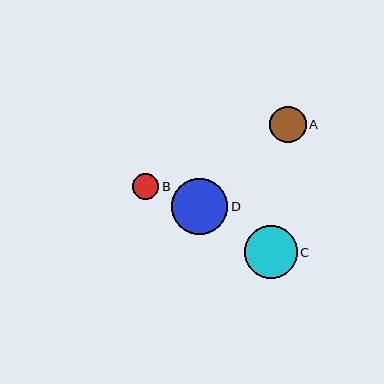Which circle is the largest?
Circle D is the largest with a size of approximately 57 pixels.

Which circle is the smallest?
Circle B is the smallest with a size of approximately 27 pixels.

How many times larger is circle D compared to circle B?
Circle D is approximately 2.1 times the size of circle B.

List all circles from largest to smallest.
From largest to smallest: D, C, A, B.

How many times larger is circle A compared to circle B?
Circle A is approximately 1.4 times the size of circle B.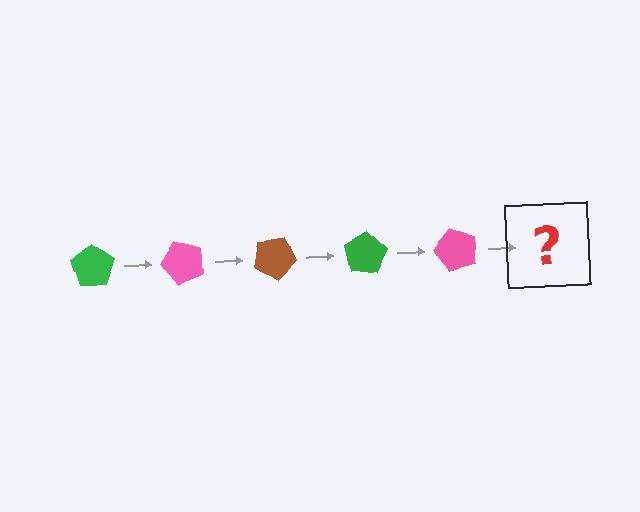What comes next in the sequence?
The next element should be a brown pentagon, rotated 250 degrees from the start.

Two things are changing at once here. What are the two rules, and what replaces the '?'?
The two rules are that it rotates 50 degrees each step and the color cycles through green, pink, and brown. The '?' should be a brown pentagon, rotated 250 degrees from the start.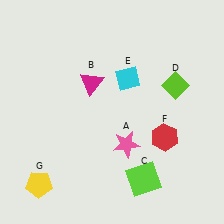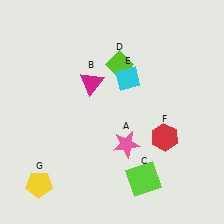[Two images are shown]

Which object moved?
The lime diamond (D) moved left.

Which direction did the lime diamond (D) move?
The lime diamond (D) moved left.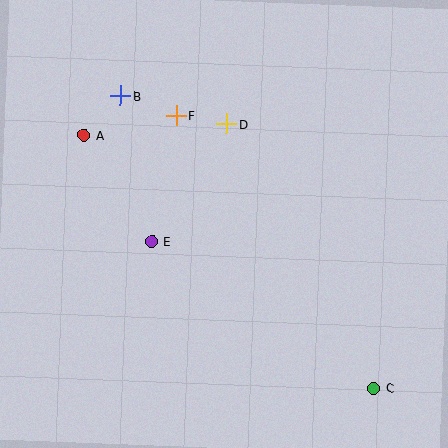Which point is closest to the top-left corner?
Point B is closest to the top-left corner.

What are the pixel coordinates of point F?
Point F is at (176, 115).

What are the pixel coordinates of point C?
Point C is at (373, 388).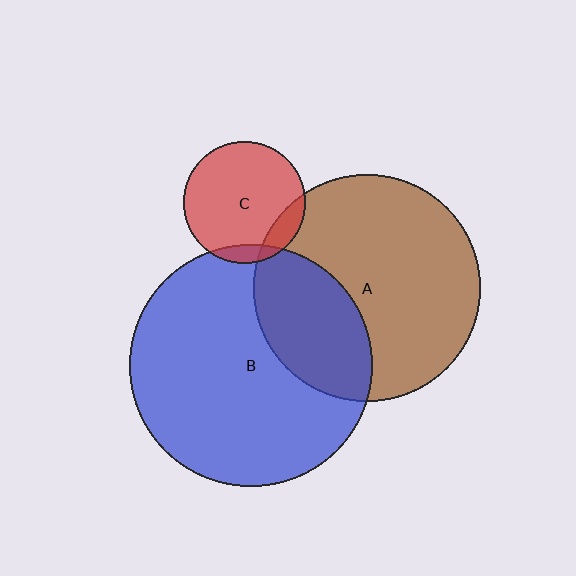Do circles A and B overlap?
Yes.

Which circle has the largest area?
Circle B (blue).